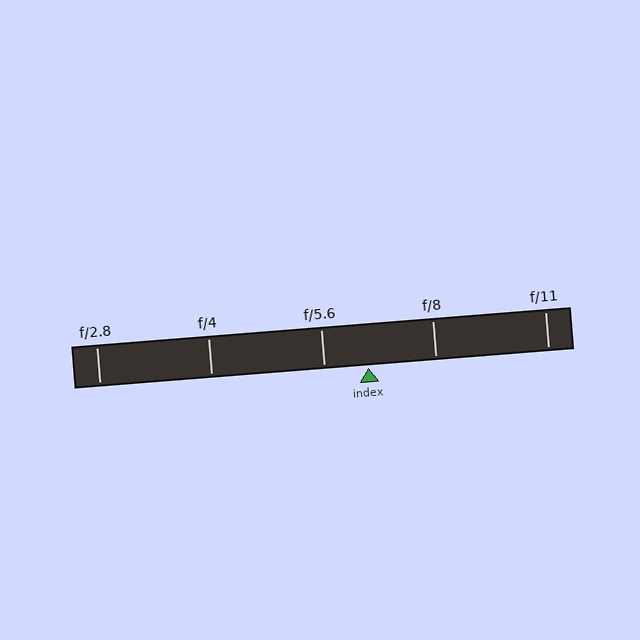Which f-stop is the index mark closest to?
The index mark is closest to f/5.6.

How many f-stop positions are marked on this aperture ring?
There are 5 f-stop positions marked.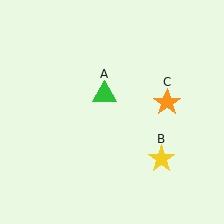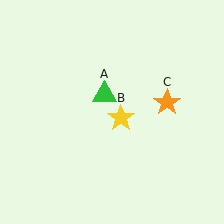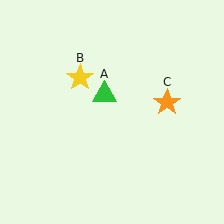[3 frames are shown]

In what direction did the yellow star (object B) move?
The yellow star (object B) moved up and to the left.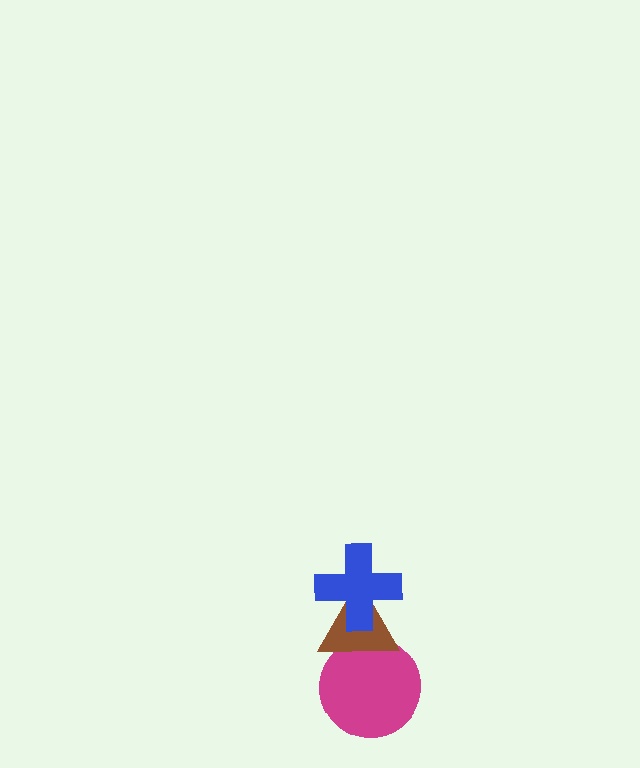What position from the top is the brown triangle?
The brown triangle is 2nd from the top.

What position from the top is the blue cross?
The blue cross is 1st from the top.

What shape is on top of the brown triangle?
The blue cross is on top of the brown triangle.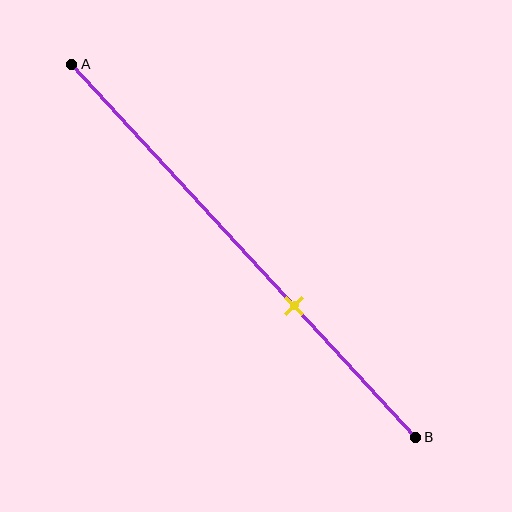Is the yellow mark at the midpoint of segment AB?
No, the mark is at about 65% from A, not at the 50% midpoint.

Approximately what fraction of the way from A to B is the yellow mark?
The yellow mark is approximately 65% of the way from A to B.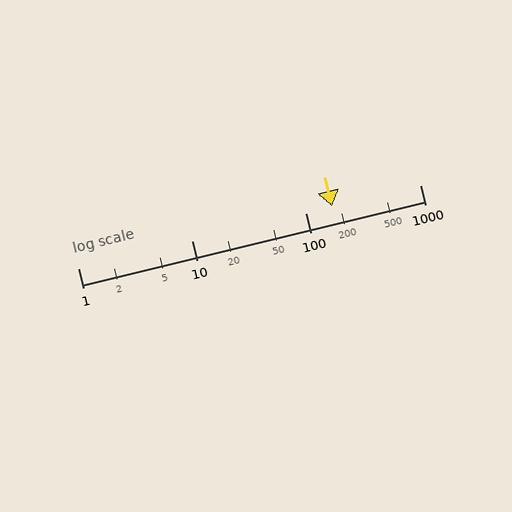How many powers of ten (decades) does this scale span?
The scale spans 3 decades, from 1 to 1000.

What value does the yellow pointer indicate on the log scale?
The pointer indicates approximately 170.